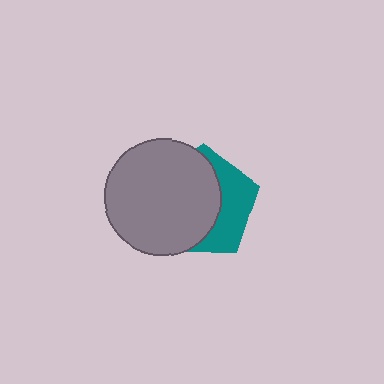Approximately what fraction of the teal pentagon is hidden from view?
Roughly 62% of the teal pentagon is hidden behind the gray circle.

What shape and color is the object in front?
The object in front is a gray circle.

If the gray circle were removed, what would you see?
You would see the complete teal pentagon.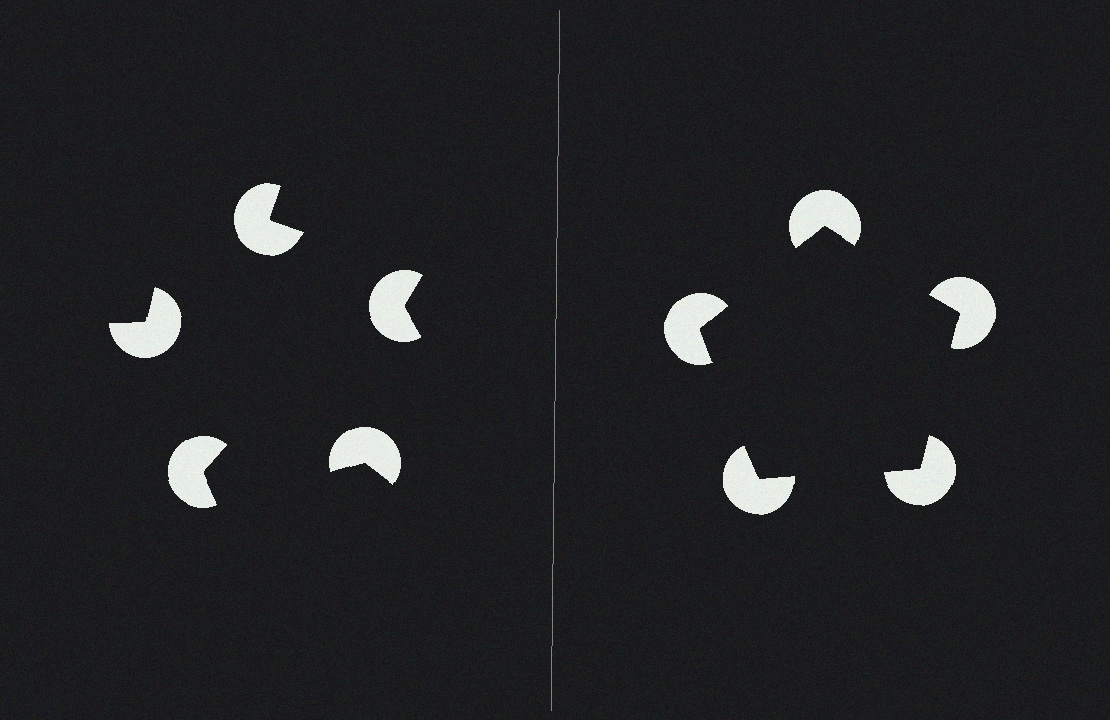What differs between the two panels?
The pac-man discs are positioned identically on both sides; only the wedge orientations differ. On the right they align to a pentagon; on the left they are misaligned.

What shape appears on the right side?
An illusory pentagon.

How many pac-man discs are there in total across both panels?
10 — 5 on each side.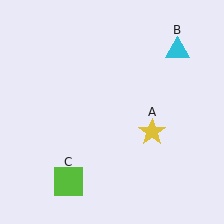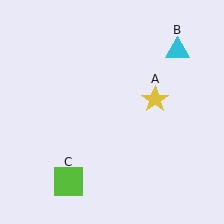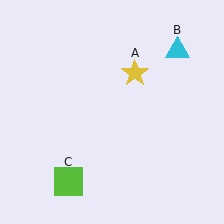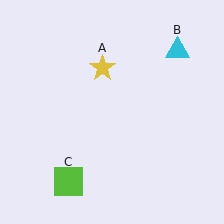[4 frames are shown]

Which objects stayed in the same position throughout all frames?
Cyan triangle (object B) and lime square (object C) remained stationary.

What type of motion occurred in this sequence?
The yellow star (object A) rotated counterclockwise around the center of the scene.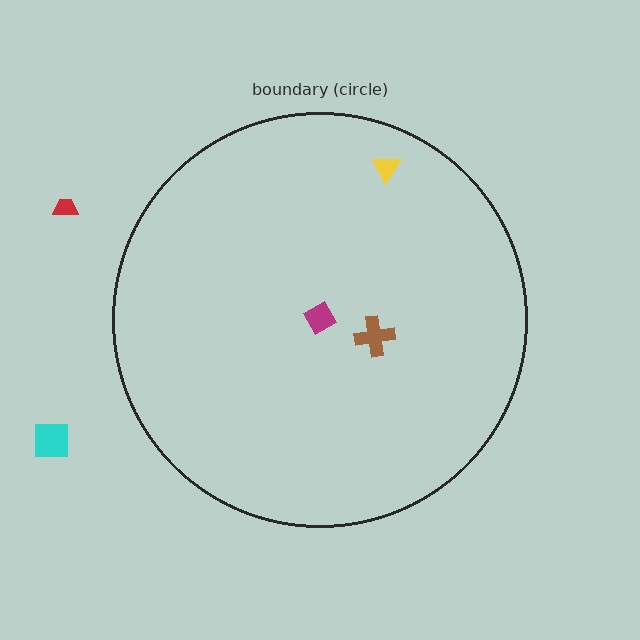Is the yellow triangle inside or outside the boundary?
Inside.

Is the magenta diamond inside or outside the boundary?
Inside.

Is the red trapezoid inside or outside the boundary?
Outside.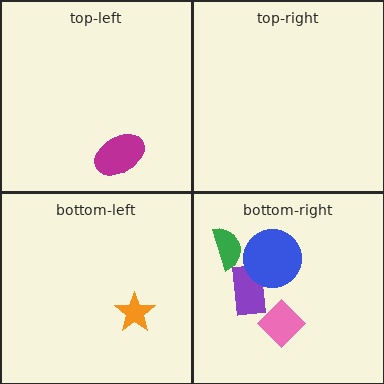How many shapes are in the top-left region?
1.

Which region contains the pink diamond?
The bottom-right region.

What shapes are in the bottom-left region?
The orange star.